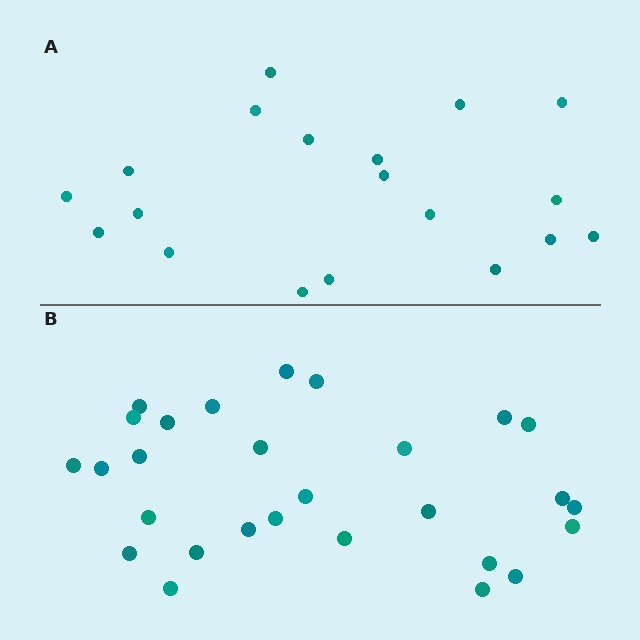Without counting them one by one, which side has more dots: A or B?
Region B (the bottom region) has more dots.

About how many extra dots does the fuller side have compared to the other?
Region B has roughly 8 or so more dots than region A.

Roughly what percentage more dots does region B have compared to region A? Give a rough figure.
About 45% more.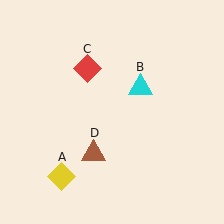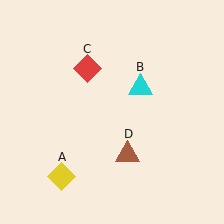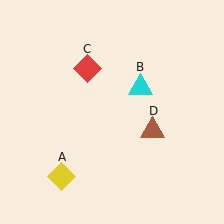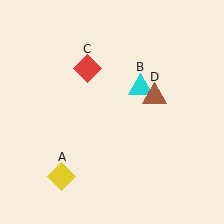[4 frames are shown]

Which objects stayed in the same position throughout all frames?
Yellow diamond (object A) and cyan triangle (object B) and red diamond (object C) remained stationary.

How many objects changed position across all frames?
1 object changed position: brown triangle (object D).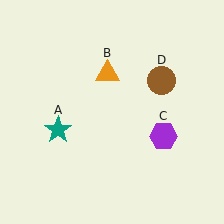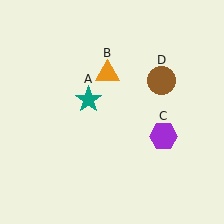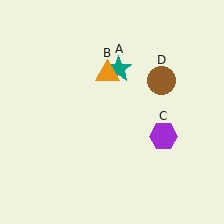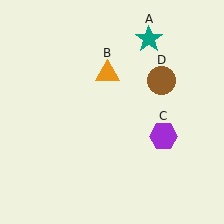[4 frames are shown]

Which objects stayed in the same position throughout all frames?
Orange triangle (object B) and purple hexagon (object C) and brown circle (object D) remained stationary.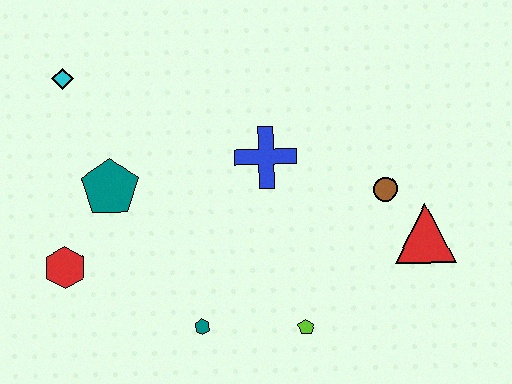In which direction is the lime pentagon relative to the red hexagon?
The lime pentagon is to the right of the red hexagon.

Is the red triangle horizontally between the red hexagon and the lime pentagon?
No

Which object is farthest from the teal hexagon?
The cyan diamond is farthest from the teal hexagon.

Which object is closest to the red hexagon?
The teal pentagon is closest to the red hexagon.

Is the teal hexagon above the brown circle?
No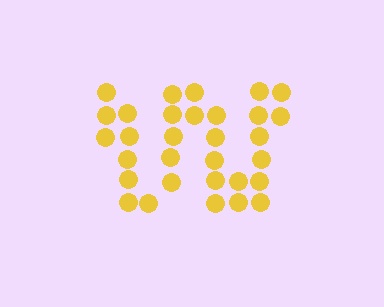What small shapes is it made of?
It is made of small circles.